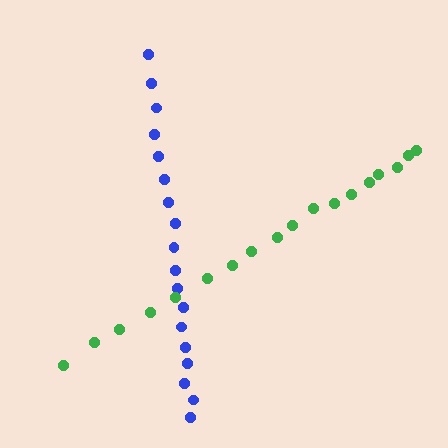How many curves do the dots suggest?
There are 2 distinct paths.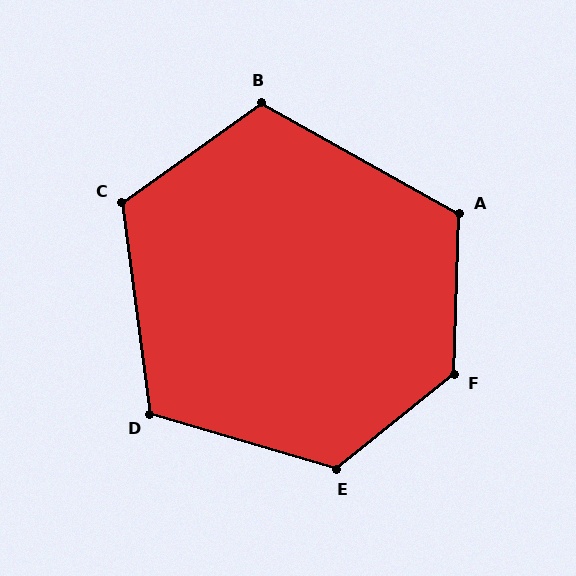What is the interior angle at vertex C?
Approximately 118 degrees (obtuse).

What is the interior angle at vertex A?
Approximately 117 degrees (obtuse).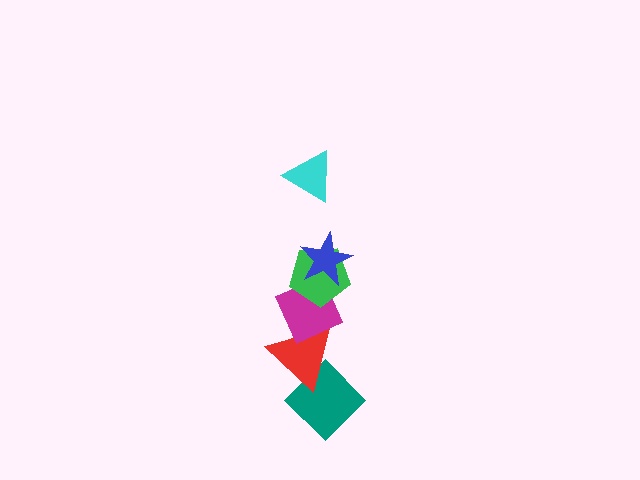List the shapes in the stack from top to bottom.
From top to bottom: the cyan triangle, the blue star, the green pentagon, the magenta diamond, the red triangle, the teal diamond.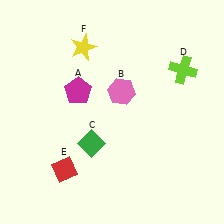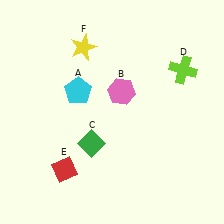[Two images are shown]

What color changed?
The pentagon (A) changed from magenta in Image 1 to cyan in Image 2.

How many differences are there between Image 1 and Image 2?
There is 1 difference between the two images.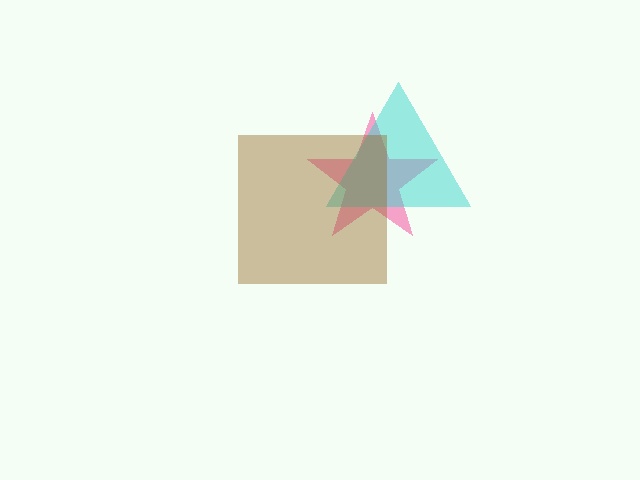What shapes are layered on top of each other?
The layered shapes are: a pink star, a cyan triangle, a brown square.